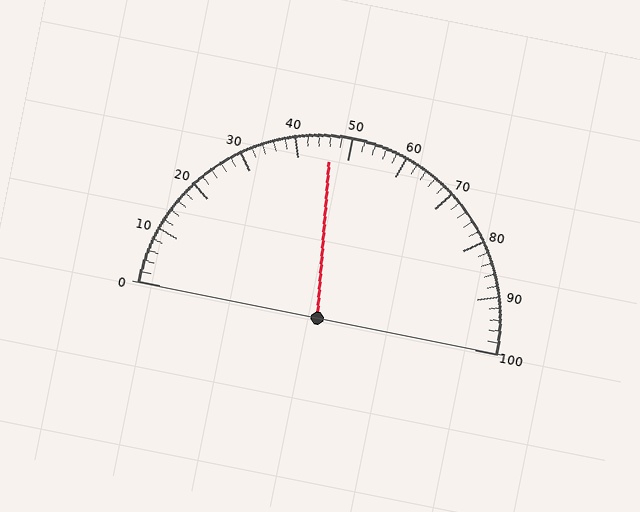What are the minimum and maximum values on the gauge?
The gauge ranges from 0 to 100.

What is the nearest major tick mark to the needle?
The nearest major tick mark is 50.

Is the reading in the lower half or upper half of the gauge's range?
The reading is in the lower half of the range (0 to 100).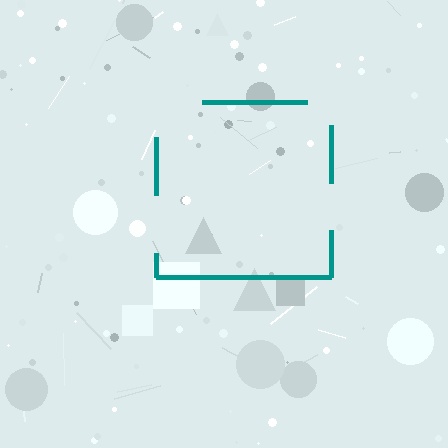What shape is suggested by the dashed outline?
The dashed outline suggests a square.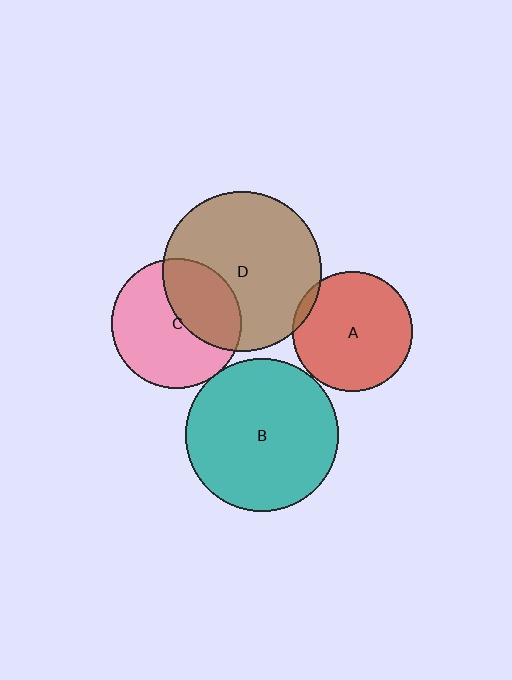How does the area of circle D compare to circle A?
Approximately 1.8 times.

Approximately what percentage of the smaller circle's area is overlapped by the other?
Approximately 40%.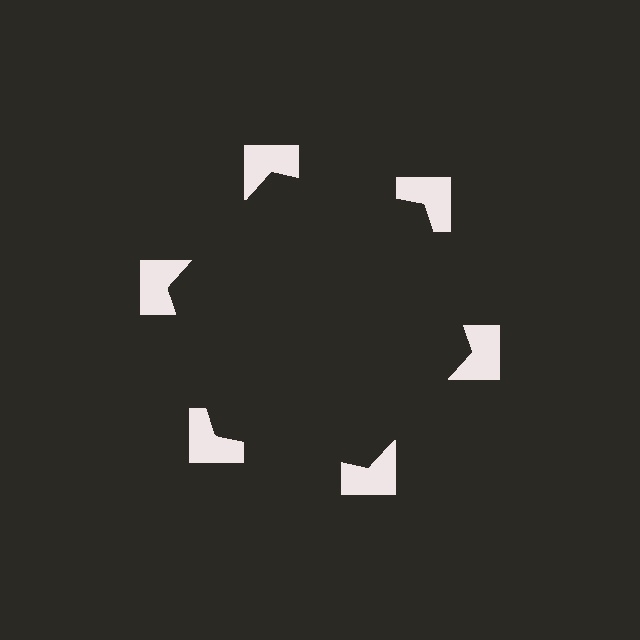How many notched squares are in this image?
There are 6 — one at each vertex of the illusory hexagon.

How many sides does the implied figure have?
6 sides.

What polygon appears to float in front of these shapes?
An illusory hexagon — its edges are inferred from the aligned wedge cuts in the notched squares, not physically drawn.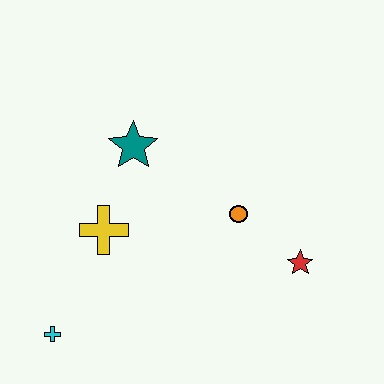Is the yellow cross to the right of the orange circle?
No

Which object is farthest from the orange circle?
The cyan cross is farthest from the orange circle.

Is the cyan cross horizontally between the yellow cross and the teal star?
No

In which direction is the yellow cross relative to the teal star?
The yellow cross is below the teal star.